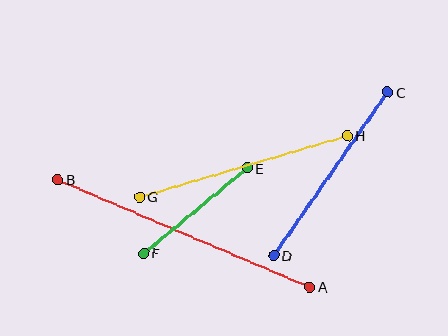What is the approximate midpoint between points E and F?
The midpoint is at approximately (196, 211) pixels.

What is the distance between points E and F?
The distance is approximately 134 pixels.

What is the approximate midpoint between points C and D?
The midpoint is at approximately (331, 174) pixels.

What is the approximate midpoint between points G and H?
The midpoint is at approximately (244, 166) pixels.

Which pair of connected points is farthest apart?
Points A and B are farthest apart.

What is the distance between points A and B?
The distance is approximately 274 pixels.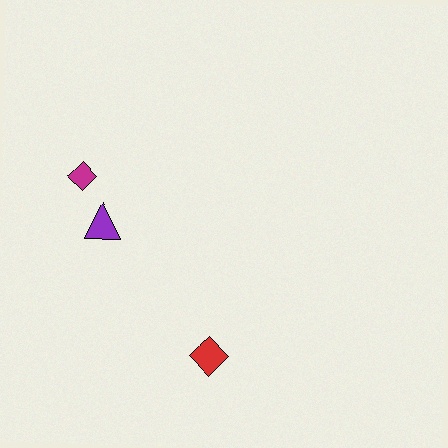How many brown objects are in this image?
There are no brown objects.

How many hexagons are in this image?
There are no hexagons.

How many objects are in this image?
There are 3 objects.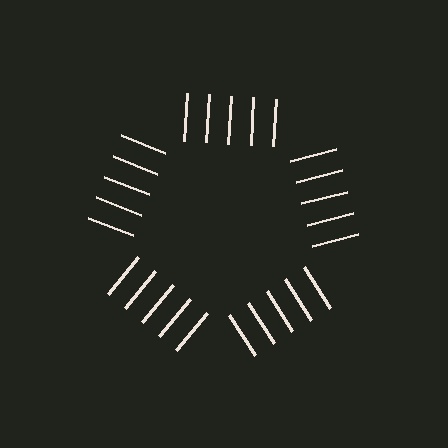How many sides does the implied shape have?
5 sides — the line-ends trace a pentagon.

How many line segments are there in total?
25 — 5 along each of the 5 edges.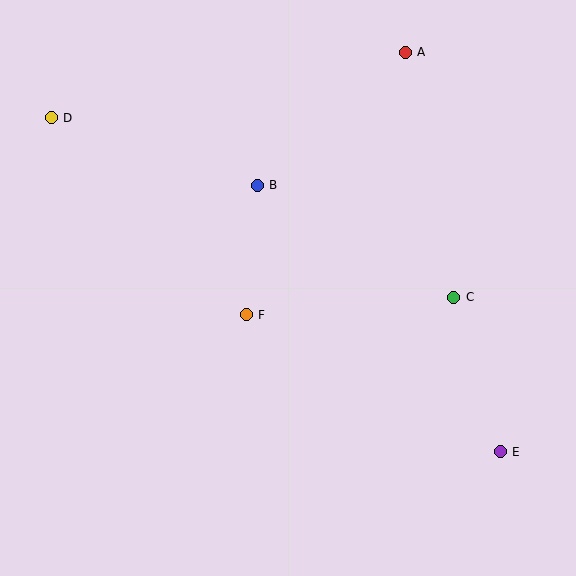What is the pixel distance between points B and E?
The distance between B and E is 361 pixels.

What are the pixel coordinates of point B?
Point B is at (257, 185).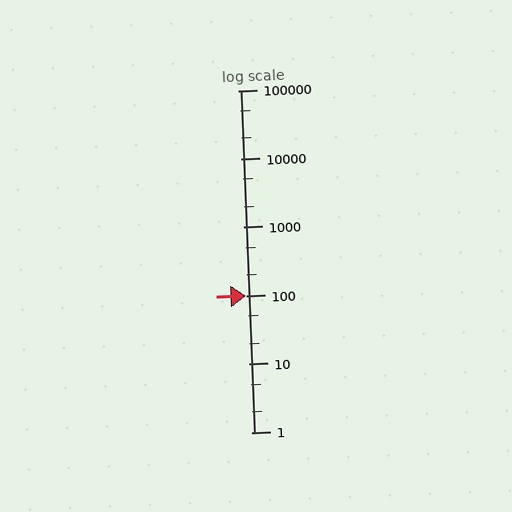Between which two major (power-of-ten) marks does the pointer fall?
The pointer is between 10 and 100.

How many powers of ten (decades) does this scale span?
The scale spans 5 decades, from 1 to 100000.